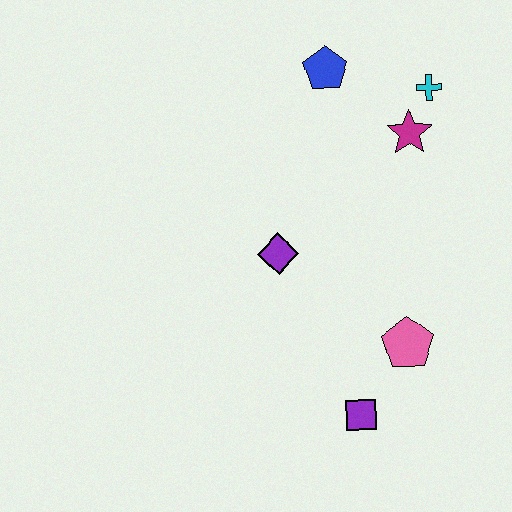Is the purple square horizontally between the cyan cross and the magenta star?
No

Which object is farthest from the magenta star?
The purple square is farthest from the magenta star.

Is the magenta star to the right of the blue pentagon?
Yes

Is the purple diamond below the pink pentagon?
No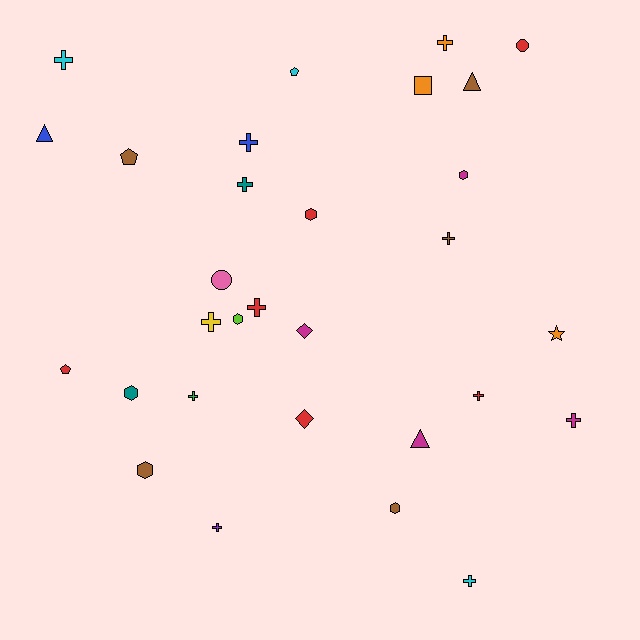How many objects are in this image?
There are 30 objects.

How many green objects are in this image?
There is 1 green object.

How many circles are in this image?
There are 2 circles.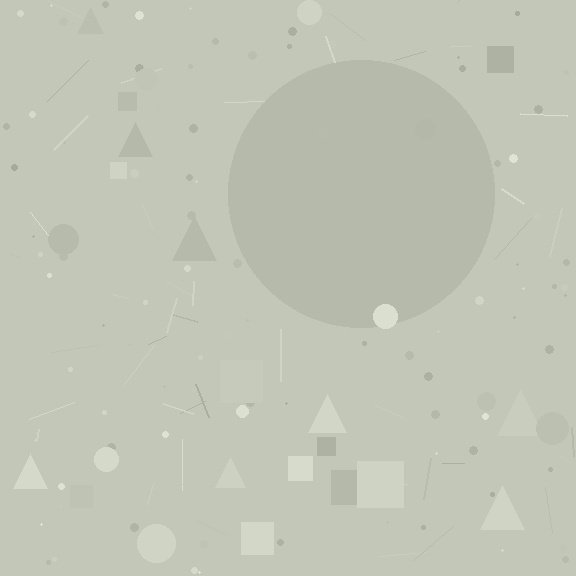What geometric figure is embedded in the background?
A circle is embedded in the background.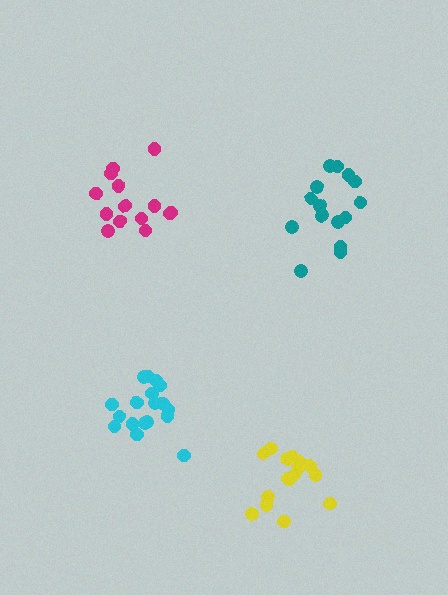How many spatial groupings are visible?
There are 4 spatial groupings.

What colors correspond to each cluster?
The clusters are colored: magenta, cyan, yellow, teal.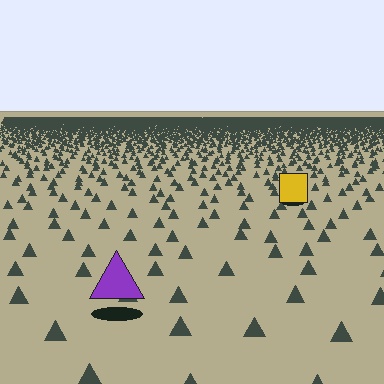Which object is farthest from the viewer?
The yellow square is farthest from the viewer. It appears smaller and the ground texture around it is denser.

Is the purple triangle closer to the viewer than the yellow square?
Yes. The purple triangle is closer — you can tell from the texture gradient: the ground texture is coarser near it.